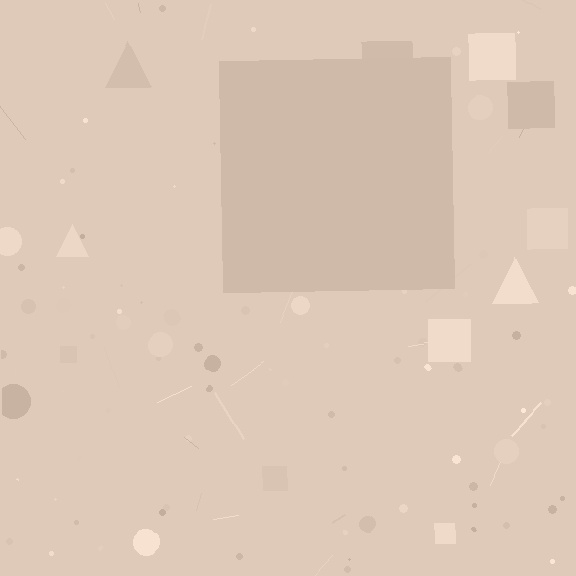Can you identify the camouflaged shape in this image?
The camouflaged shape is a square.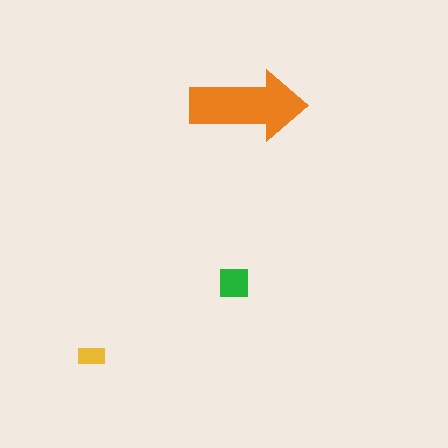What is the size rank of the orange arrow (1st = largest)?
1st.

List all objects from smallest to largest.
The yellow rectangle, the green square, the orange arrow.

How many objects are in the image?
There are 3 objects in the image.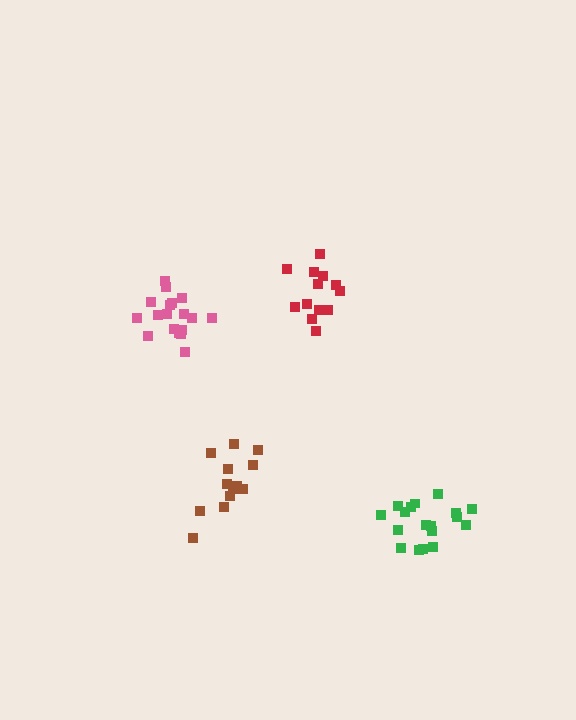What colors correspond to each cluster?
The clusters are colored: red, brown, green, pink.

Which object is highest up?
The red cluster is topmost.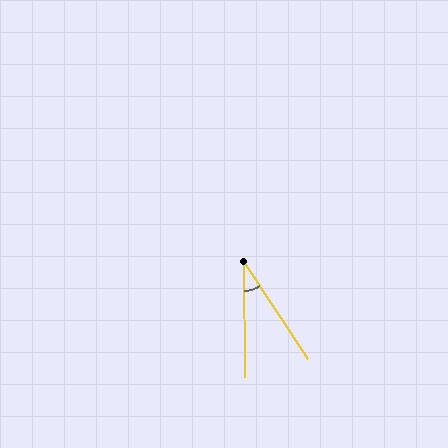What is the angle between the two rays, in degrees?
Approximately 33 degrees.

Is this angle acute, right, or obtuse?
It is acute.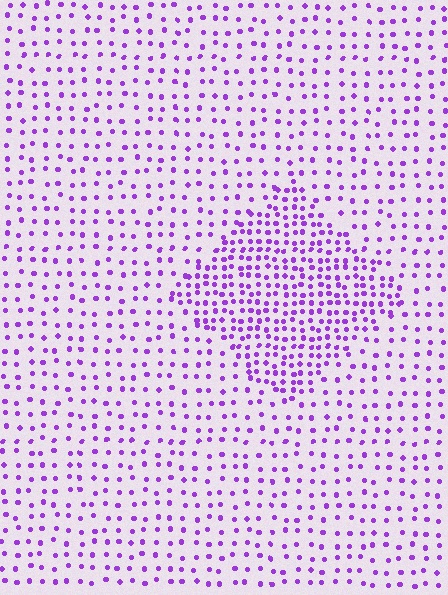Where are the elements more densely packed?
The elements are more densely packed inside the diamond boundary.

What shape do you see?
I see a diamond.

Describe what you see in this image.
The image contains small purple elements arranged at two different densities. A diamond-shaped region is visible where the elements are more densely packed than the surrounding area.